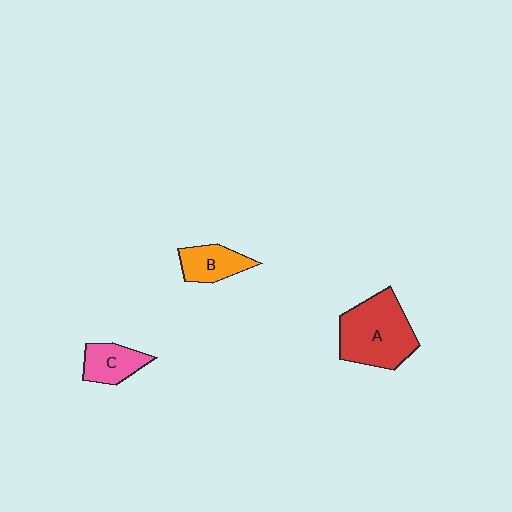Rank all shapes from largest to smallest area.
From largest to smallest: A (red), B (orange), C (pink).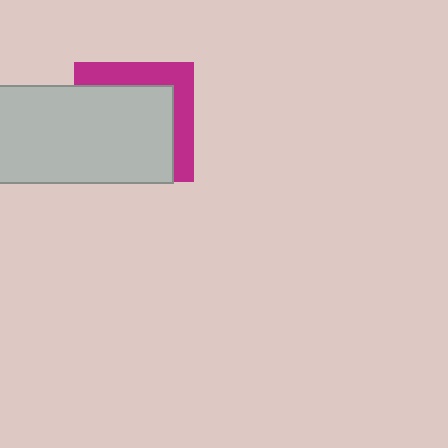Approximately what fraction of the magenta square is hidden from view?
Roughly 67% of the magenta square is hidden behind the light gray rectangle.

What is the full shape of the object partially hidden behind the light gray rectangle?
The partially hidden object is a magenta square.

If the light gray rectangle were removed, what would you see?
You would see the complete magenta square.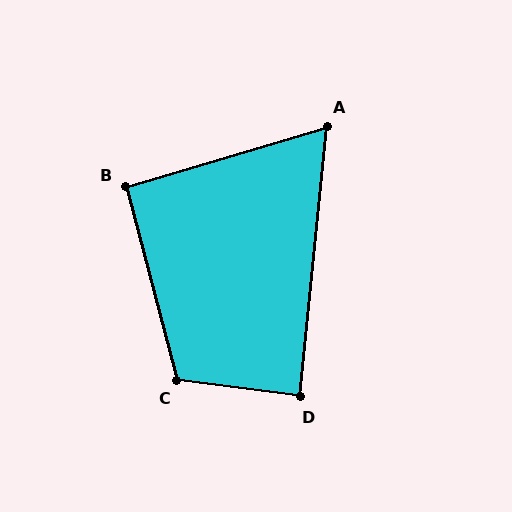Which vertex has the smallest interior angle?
A, at approximately 68 degrees.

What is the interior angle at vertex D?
Approximately 88 degrees (approximately right).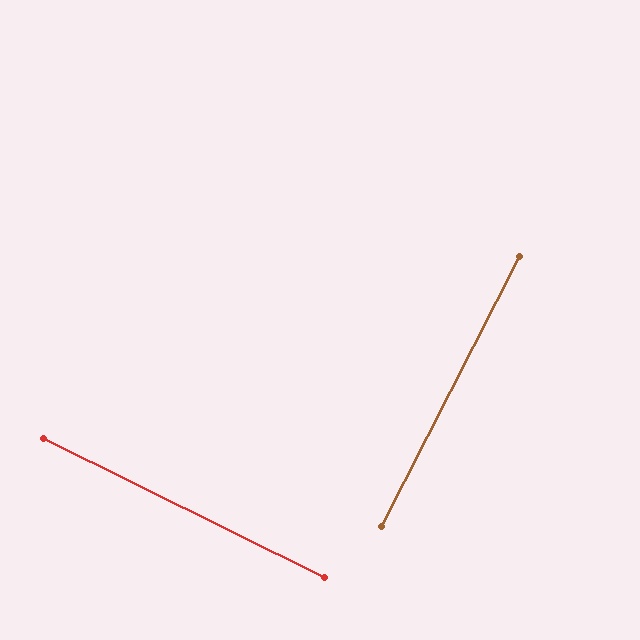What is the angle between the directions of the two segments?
Approximately 89 degrees.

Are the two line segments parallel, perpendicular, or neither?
Perpendicular — they meet at approximately 89°.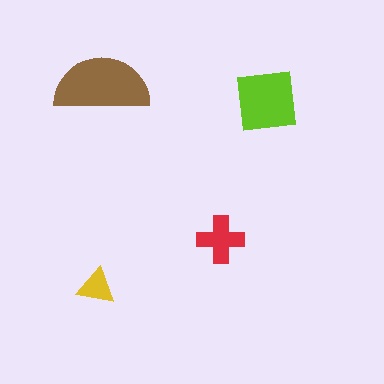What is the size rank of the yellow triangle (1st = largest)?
4th.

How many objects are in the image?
There are 4 objects in the image.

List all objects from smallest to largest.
The yellow triangle, the red cross, the lime square, the brown semicircle.